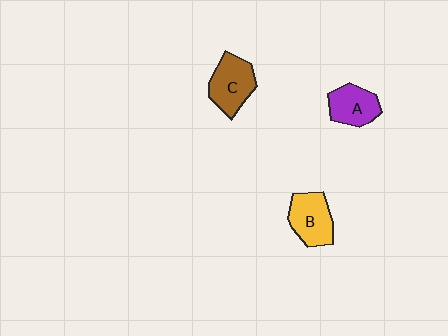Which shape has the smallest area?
Shape A (purple).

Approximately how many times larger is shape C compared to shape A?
Approximately 1.2 times.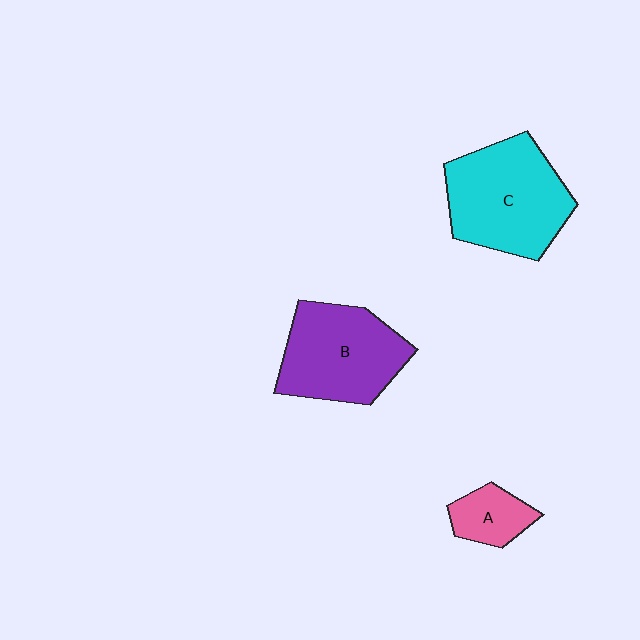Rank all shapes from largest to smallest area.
From largest to smallest: C (cyan), B (purple), A (pink).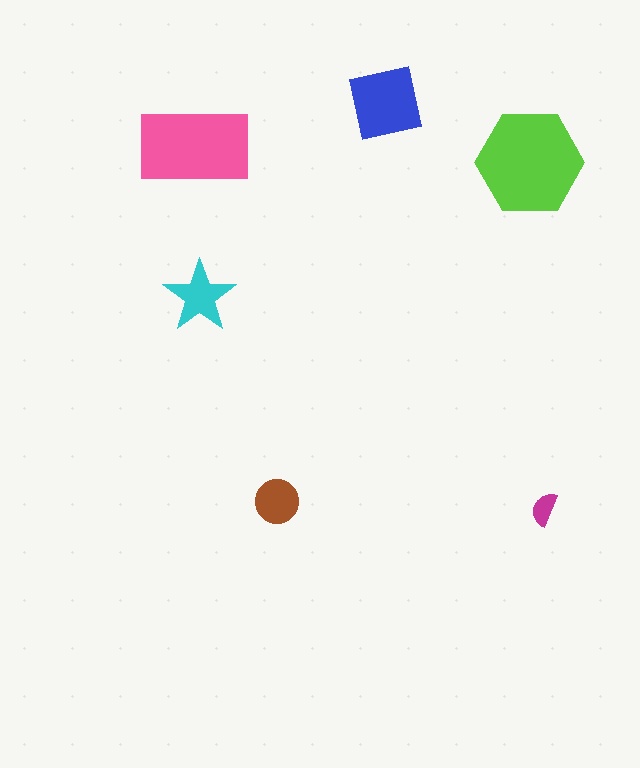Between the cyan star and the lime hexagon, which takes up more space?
The lime hexagon.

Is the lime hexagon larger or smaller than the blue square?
Larger.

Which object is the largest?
The lime hexagon.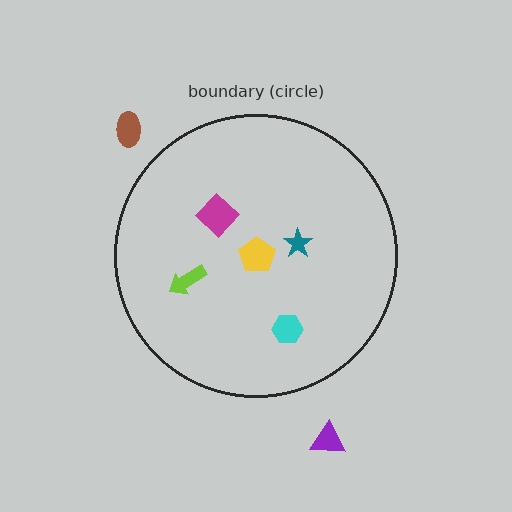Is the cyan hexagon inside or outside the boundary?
Inside.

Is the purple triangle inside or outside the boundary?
Outside.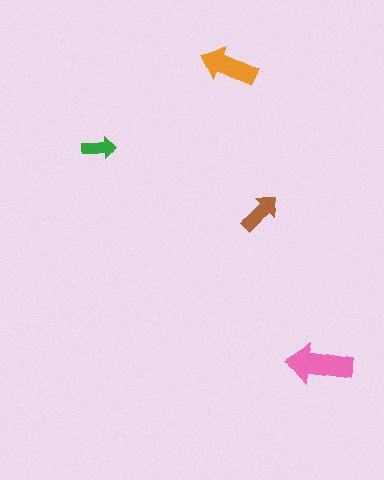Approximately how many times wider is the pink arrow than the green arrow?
About 2 times wider.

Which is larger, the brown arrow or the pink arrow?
The pink one.